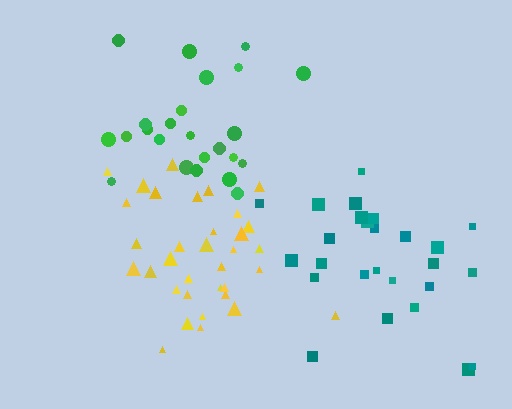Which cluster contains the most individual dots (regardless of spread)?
Yellow (34).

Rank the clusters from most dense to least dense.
yellow, green, teal.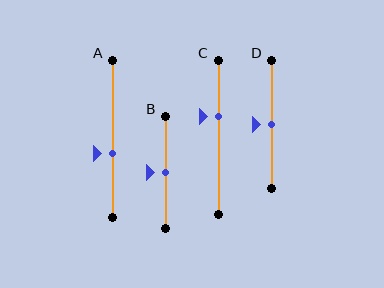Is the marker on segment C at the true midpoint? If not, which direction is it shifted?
No, the marker on segment C is shifted upward by about 14% of the segment length.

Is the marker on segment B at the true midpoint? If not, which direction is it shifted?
Yes, the marker on segment B is at the true midpoint.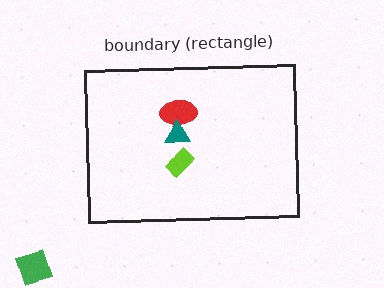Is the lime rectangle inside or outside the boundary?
Inside.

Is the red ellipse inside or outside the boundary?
Inside.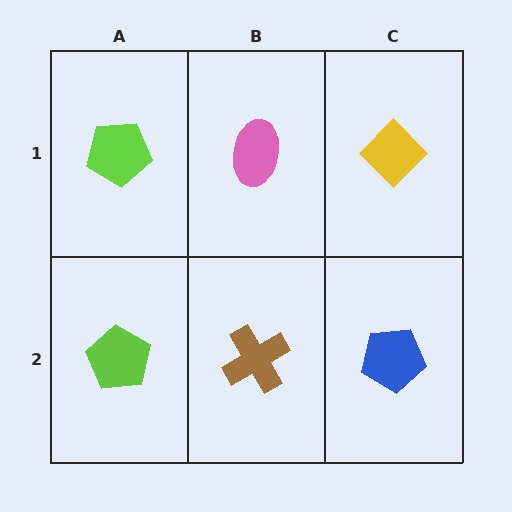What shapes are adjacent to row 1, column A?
A lime pentagon (row 2, column A), a pink ellipse (row 1, column B).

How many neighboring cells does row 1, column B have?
3.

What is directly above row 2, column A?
A lime pentagon.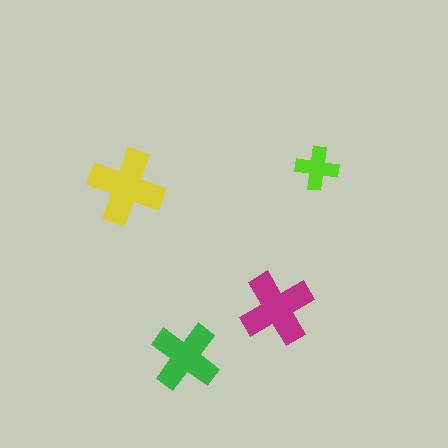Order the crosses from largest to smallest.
the yellow one, the magenta one, the green one, the lime one.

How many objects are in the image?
There are 4 objects in the image.